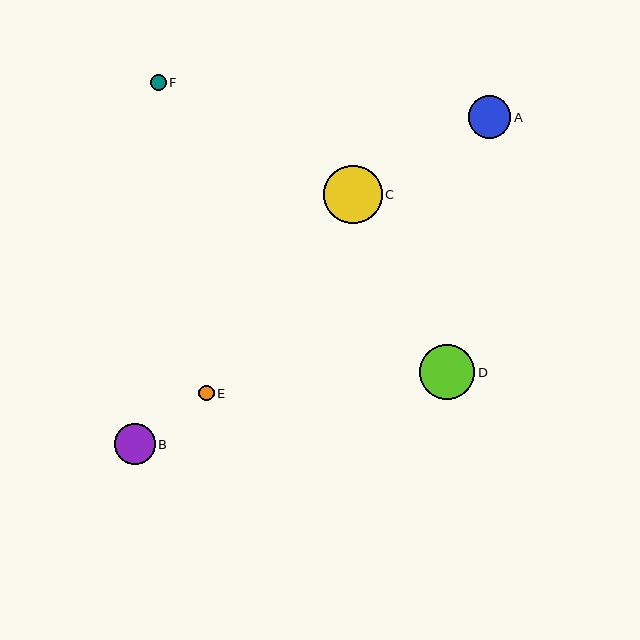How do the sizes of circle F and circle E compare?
Circle F and circle E are approximately the same size.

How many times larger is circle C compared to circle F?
Circle C is approximately 3.7 times the size of circle F.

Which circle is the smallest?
Circle E is the smallest with a size of approximately 15 pixels.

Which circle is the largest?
Circle C is the largest with a size of approximately 59 pixels.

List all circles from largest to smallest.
From largest to smallest: C, D, A, B, F, E.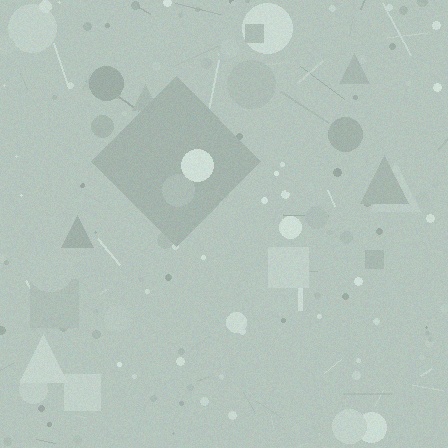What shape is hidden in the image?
A diamond is hidden in the image.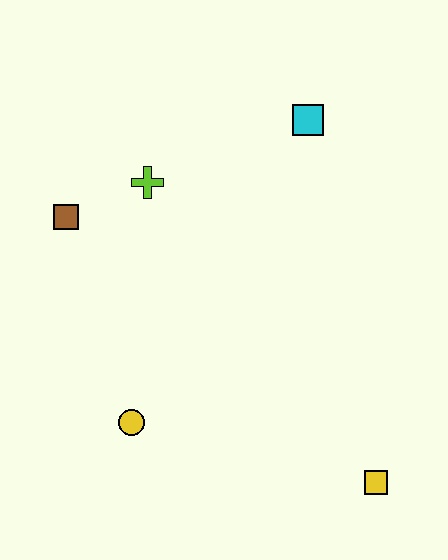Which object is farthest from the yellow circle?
The cyan square is farthest from the yellow circle.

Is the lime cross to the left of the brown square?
No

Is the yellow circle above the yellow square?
Yes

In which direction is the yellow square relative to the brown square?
The yellow square is to the right of the brown square.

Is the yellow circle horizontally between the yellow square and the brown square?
Yes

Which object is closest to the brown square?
The lime cross is closest to the brown square.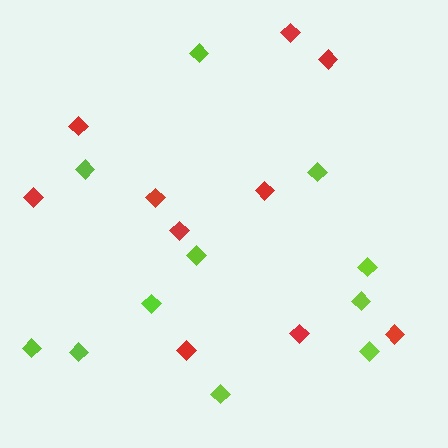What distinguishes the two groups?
There are 2 groups: one group of red diamonds (10) and one group of lime diamonds (11).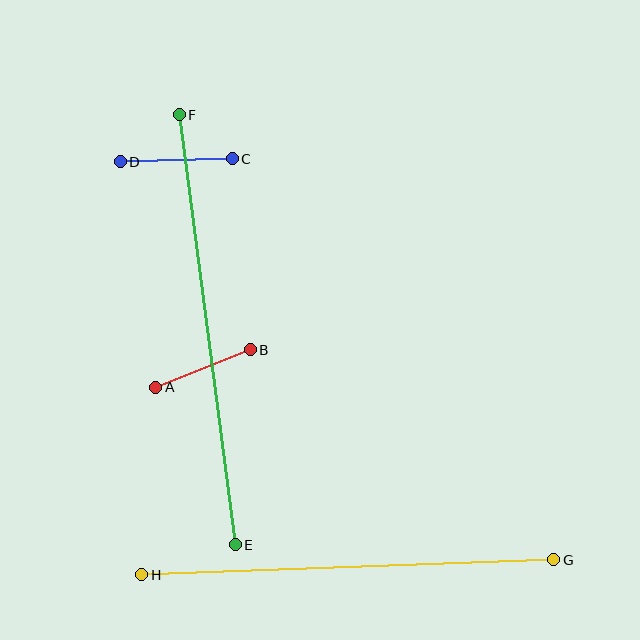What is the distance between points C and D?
The distance is approximately 112 pixels.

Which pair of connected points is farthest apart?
Points E and F are farthest apart.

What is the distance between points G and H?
The distance is approximately 412 pixels.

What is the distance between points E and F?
The distance is approximately 434 pixels.